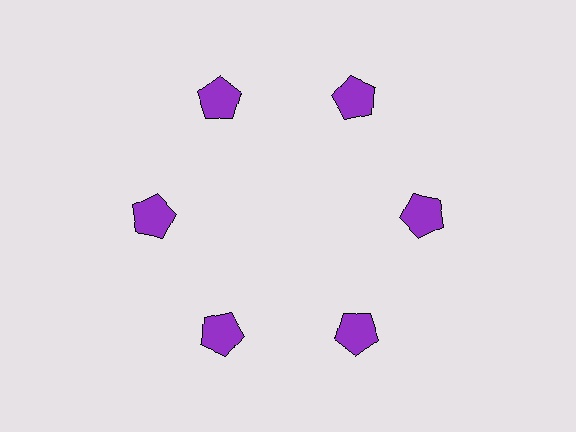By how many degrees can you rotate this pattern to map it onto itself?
The pattern maps onto itself every 60 degrees of rotation.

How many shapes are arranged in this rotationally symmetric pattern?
There are 6 shapes, arranged in 6 groups of 1.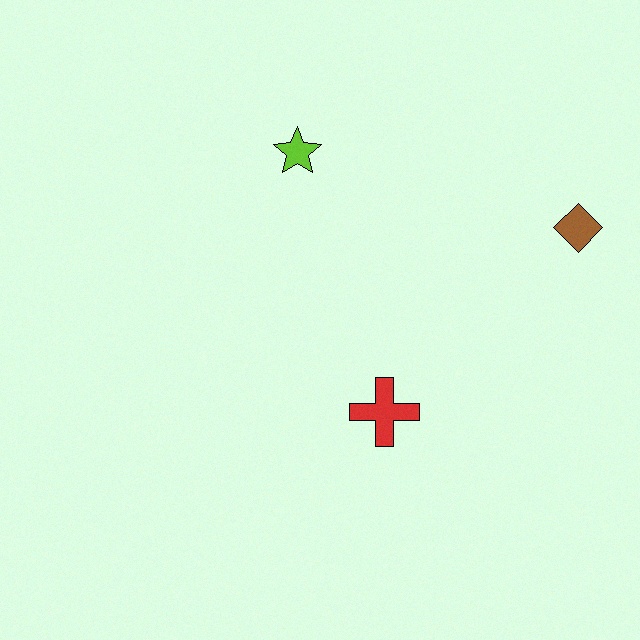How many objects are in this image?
There are 3 objects.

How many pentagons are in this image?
There are no pentagons.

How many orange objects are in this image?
There are no orange objects.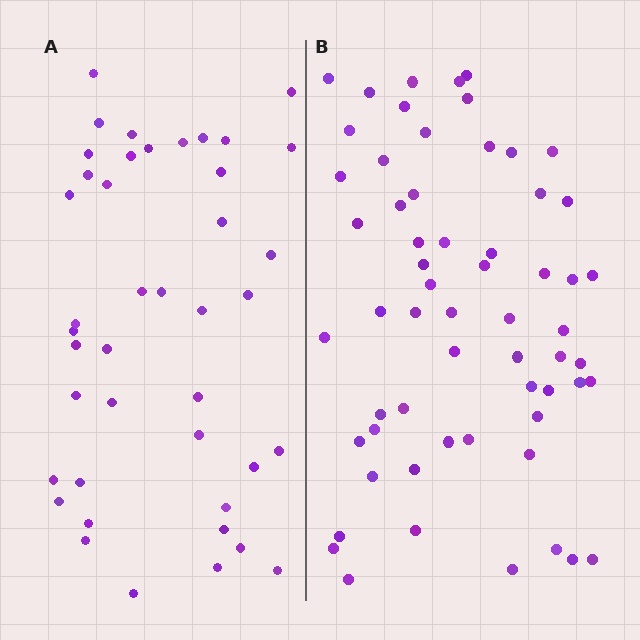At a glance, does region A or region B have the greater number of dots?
Region B (the right region) has more dots.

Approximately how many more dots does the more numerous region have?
Region B has approximately 20 more dots than region A.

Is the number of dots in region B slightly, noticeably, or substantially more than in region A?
Region B has noticeably more, but not dramatically so. The ratio is roughly 1.4 to 1.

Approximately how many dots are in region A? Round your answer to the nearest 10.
About 40 dots. (The exact count is 42, which rounds to 40.)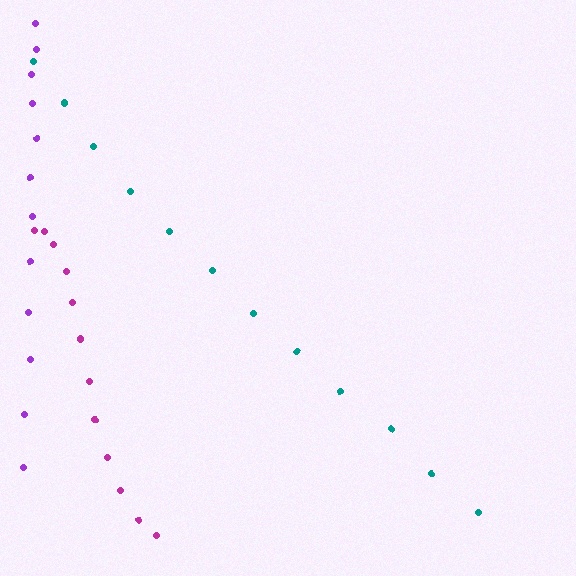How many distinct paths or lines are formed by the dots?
There are 3 distinct paths.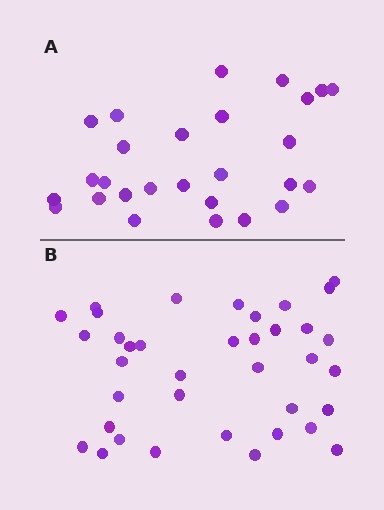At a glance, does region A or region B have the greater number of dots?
Region B (the bottom region) has more dots.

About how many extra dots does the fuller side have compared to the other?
Region B has roughly 10 or so more dots than region A.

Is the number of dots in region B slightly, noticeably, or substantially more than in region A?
Region B has noticeably more, but not dramatically so. The ratio is roughly 1.4 to 1.